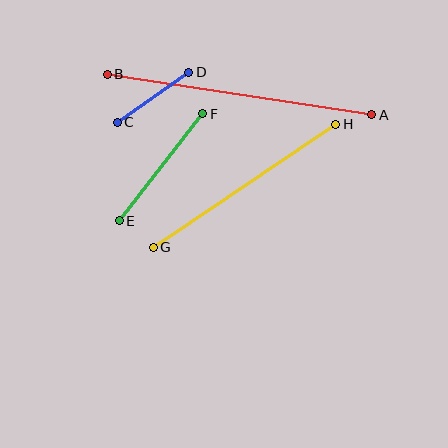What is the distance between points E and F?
The distance is approximately 136 pixels.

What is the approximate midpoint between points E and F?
The midpoint is at approximately (161, 167) pixels.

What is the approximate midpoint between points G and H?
The midpoint is at approximately (244, 186) pixels.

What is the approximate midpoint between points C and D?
The midpoint is at approximately (153, 97) pixels.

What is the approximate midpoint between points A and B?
The midpoint is at approximately (239, 94) pixels.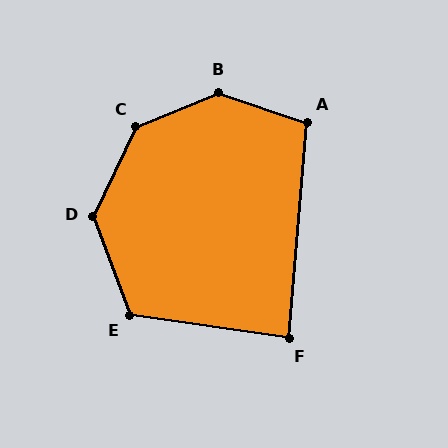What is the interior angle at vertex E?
Approximately 119 degrees (obtuse).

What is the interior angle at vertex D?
Approximately 134 degrees (obtuse).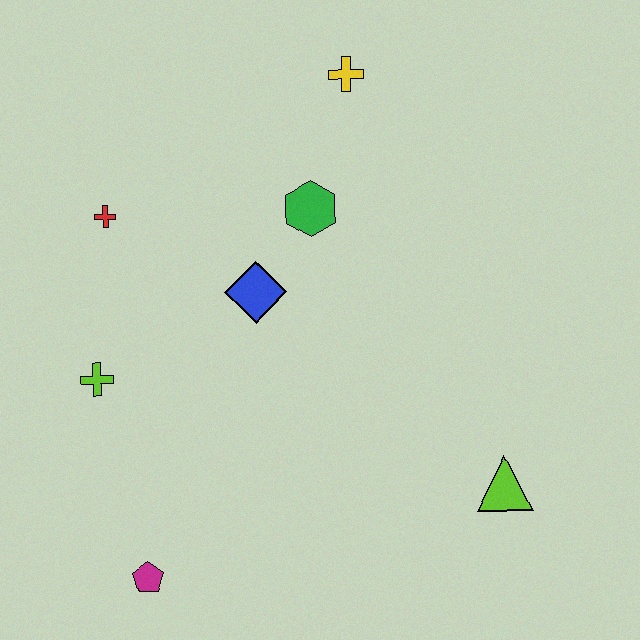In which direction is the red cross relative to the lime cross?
The red cross is above the lime cross.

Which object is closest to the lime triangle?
The blue diamond is closest to the lime triangle.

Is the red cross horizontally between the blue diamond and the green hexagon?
No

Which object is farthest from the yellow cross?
The magenta pentagon is farthest from the yellow cross.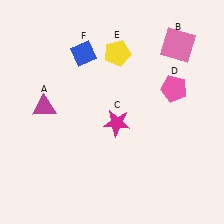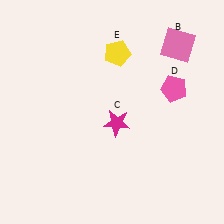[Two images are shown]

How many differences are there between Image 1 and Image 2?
There are 2 differences between the two images.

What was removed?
The blue diamond (F), the magenta triangle (A) were removed in Image 2.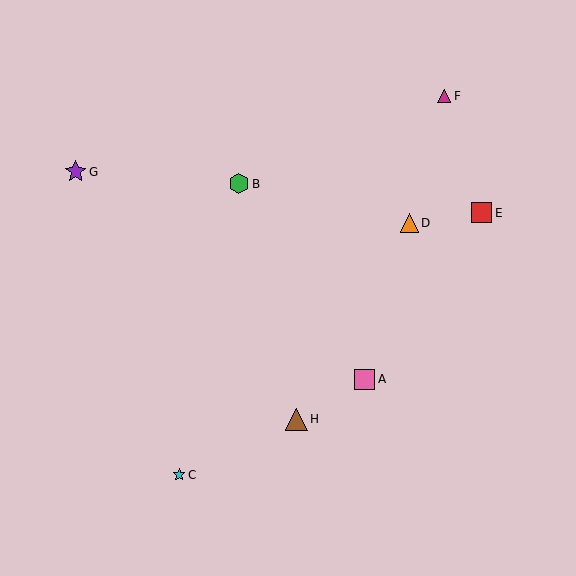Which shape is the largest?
The brown triangle (labeled H) is the largest.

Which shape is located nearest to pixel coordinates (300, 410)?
The brown triangle (labeled H) at (296, 419) is nearest to that location.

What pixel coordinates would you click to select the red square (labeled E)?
Click at (482, 213) to select the red square E.